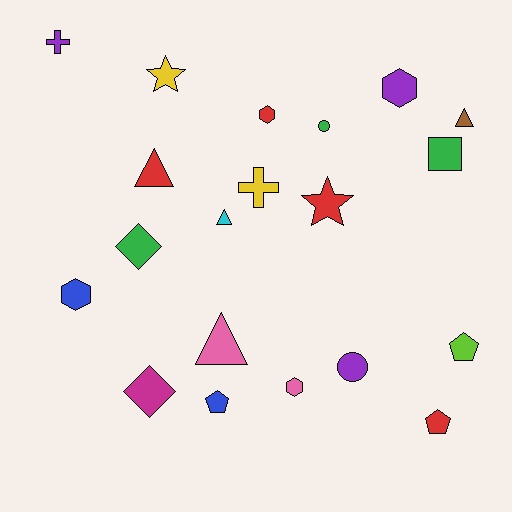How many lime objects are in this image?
There is 1 lime object.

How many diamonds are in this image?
There are 2 diamonds.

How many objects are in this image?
There are 20 objects.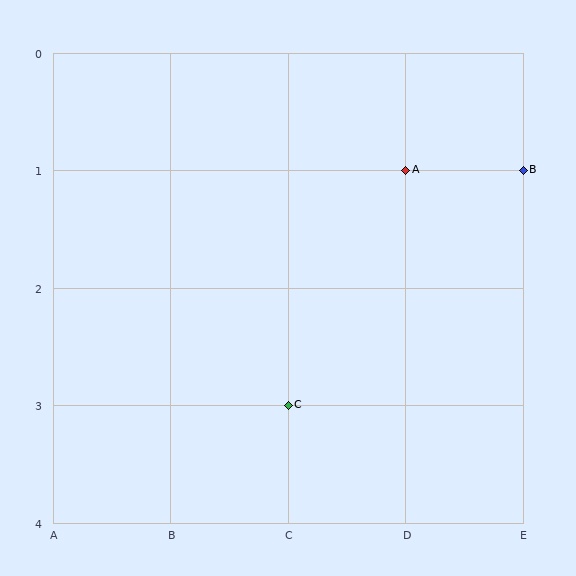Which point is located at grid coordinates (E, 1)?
Point B is at (E, 1).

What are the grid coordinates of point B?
Point B is at grid coordinates (E, 1).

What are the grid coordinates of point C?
Point C is at grid coordinates (C, 3).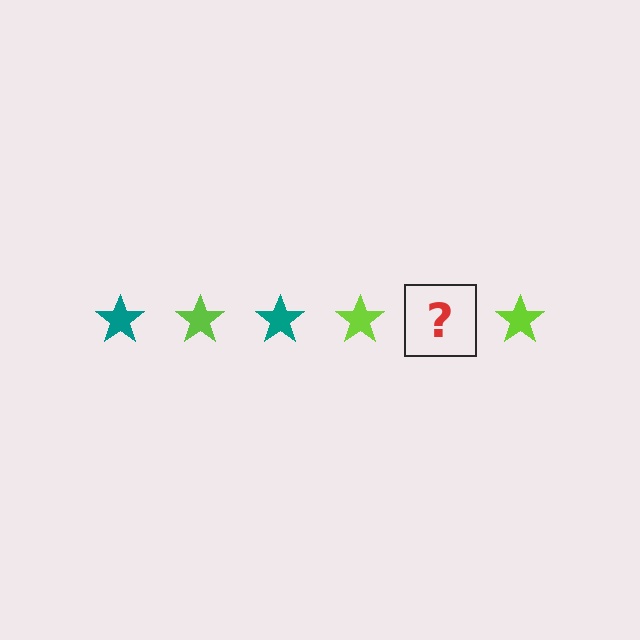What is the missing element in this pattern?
The missing element is a teal star.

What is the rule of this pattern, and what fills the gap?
The rule is that the pattern cycles through teal, lime stars. The gap should be filled with a teal star.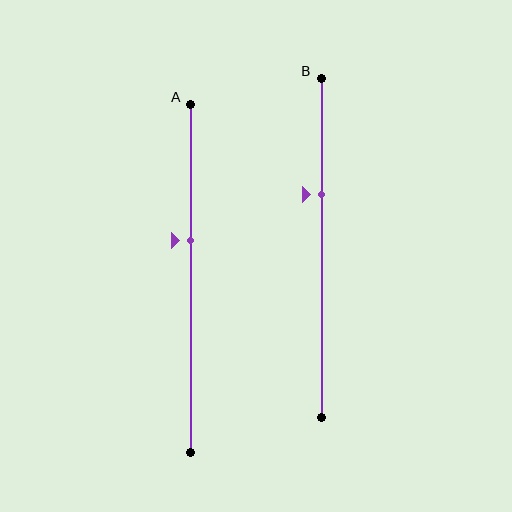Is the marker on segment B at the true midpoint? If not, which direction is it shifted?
No, the marker on segment B is shifted upward by about 16% of the segment length.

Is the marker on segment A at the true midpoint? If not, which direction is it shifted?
No, the marker on segment A is shifted upward by about 11% of the segment length.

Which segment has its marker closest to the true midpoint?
Segment A has its marker closest to the true midpoint.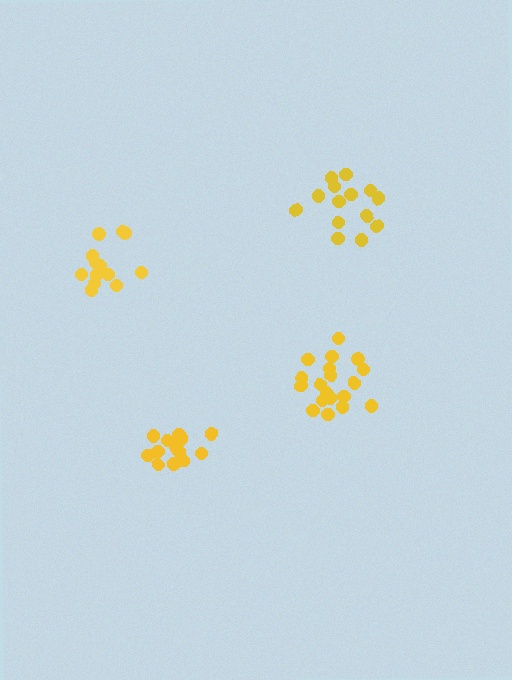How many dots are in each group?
Group 1: 13 dots, Group 2: 19 dots, Group 3: 15 dots, Group 4: 16 dots (63 total).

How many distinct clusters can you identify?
There are 4 distinct clusters.